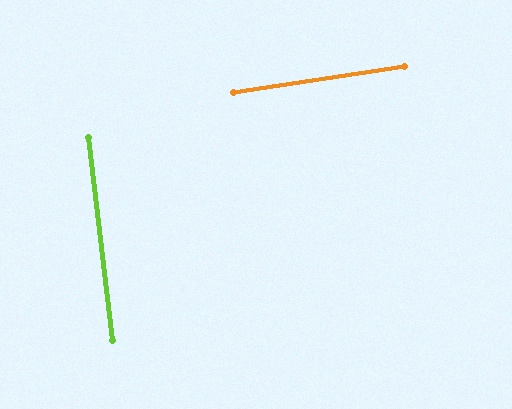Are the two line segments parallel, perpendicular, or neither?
Perpendicular — they meet at approximately 88°.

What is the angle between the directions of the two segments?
Approximately 88 degrees.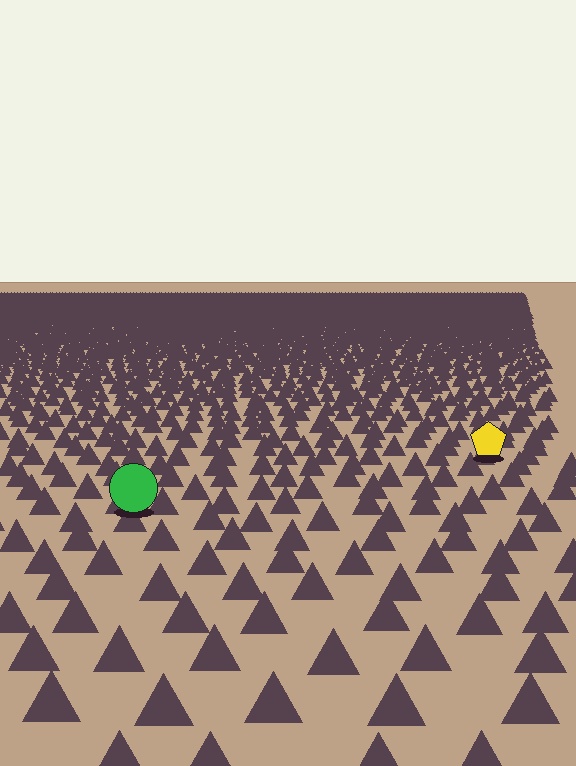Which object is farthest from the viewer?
The yellow pentagon is farthest from the viewer. It appears smaller and the ground texture around it is denser.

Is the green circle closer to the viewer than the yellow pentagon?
Yes. The green circle is closer — you can tell from the texture gradient: the ground texture is coarser near it.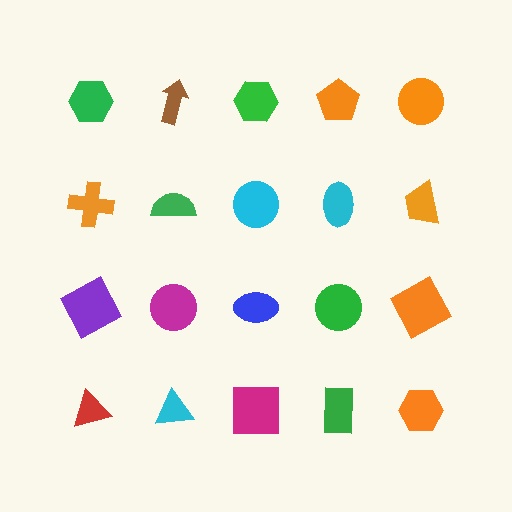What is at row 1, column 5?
An orange circle.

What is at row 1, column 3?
A green hexagon.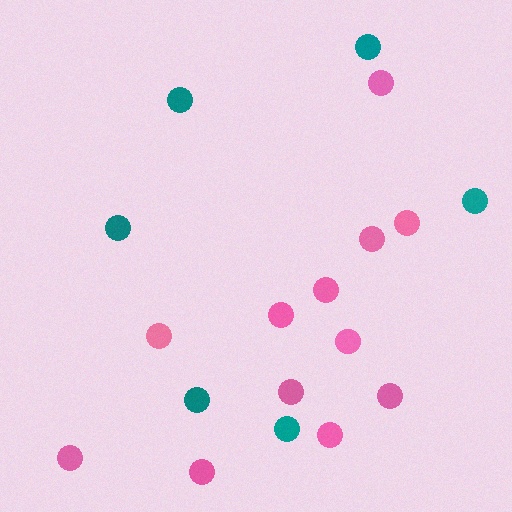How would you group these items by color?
There are 2 groups: one group of pink circles (12) and one group of teal circles (6).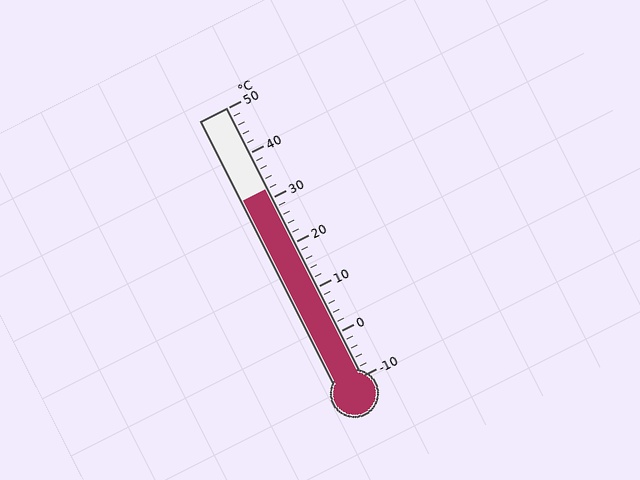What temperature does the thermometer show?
The thermometer shows approximately 32°C.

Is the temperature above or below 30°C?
The temperature is above 30°C.